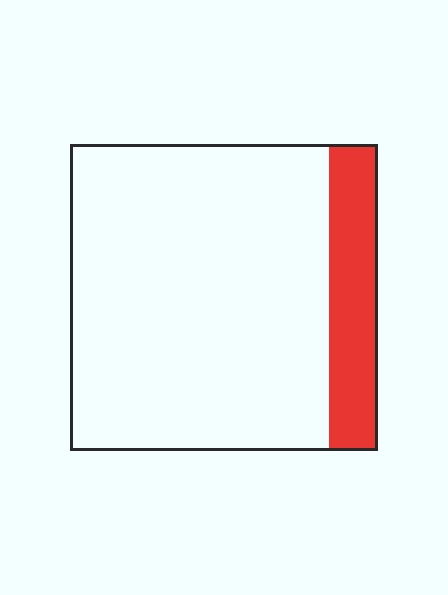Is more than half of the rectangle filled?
No.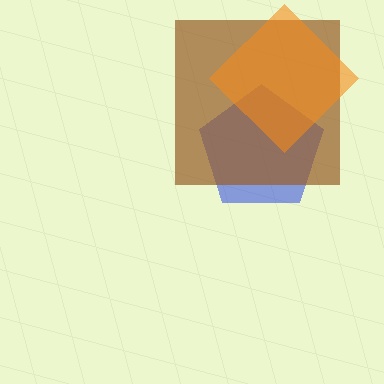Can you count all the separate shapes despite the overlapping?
Yes, there are 3 separate shapes.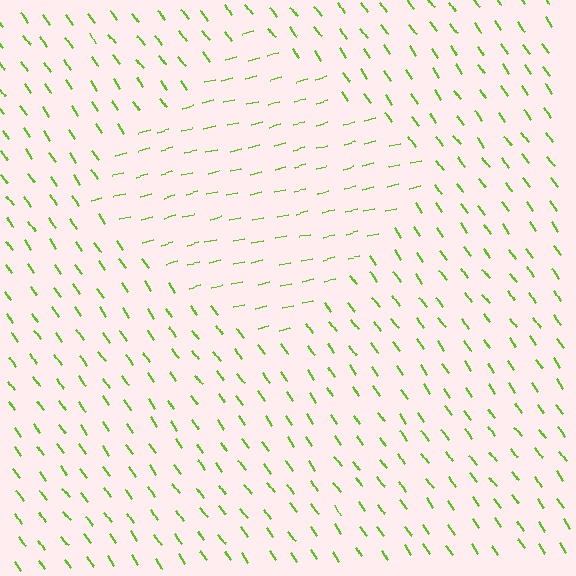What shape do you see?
I see a diamond.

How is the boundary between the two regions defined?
The boundary is defined purely by a change in line orientation (approximately 69 degrees difference). All lines are the same color and thickness.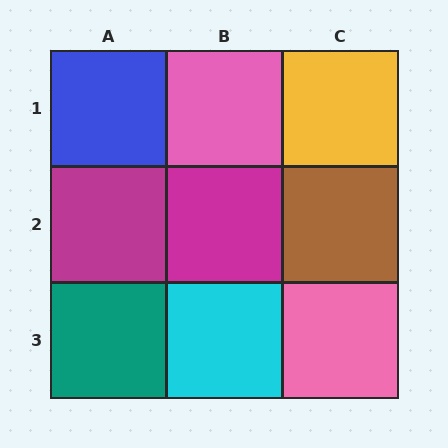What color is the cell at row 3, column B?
Cyan.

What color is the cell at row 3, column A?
Teal.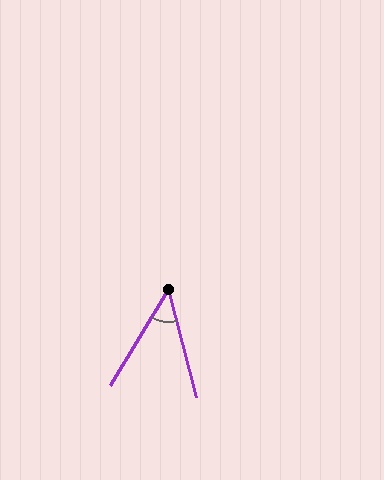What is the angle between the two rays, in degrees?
Approximately 45 degrees.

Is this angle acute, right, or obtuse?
It is acute.